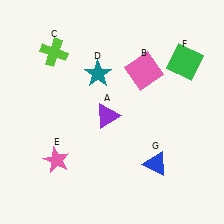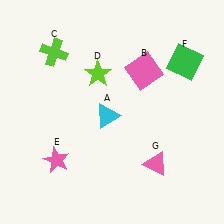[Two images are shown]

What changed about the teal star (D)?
In Image 1, D is teal. In Image 2, it changed to lime.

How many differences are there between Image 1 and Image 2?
There are 3 differences between the two images.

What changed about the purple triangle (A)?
In Image 1, A is purple. In Image 2, it changed to cyan.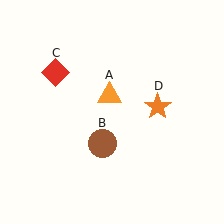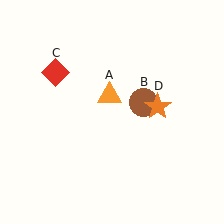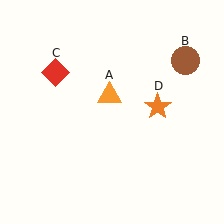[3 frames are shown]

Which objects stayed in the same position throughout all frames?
Orange triangle (object A) and red diamond (object C) and orange star (object D) remained stationary.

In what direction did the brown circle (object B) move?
The brown circle (object B) moved up and to the right.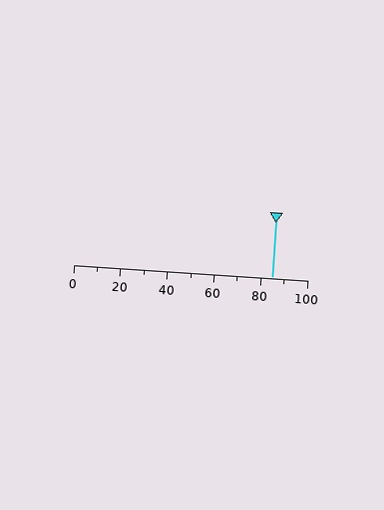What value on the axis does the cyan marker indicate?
The marker indicates approximately 85.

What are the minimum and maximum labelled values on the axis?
The axis runs from 0 to 100.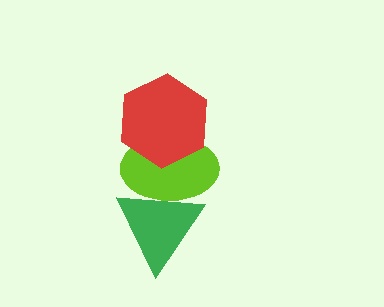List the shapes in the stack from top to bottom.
From top to bottom: the red hexagon, the lime ellipse, the green triangle.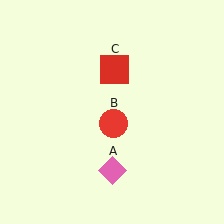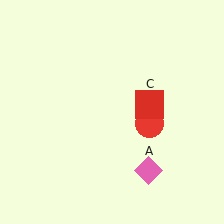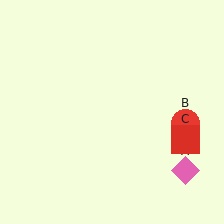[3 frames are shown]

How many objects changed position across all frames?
3 objects changed position: pink diamond (object A), red circle (object B), red square (object C).